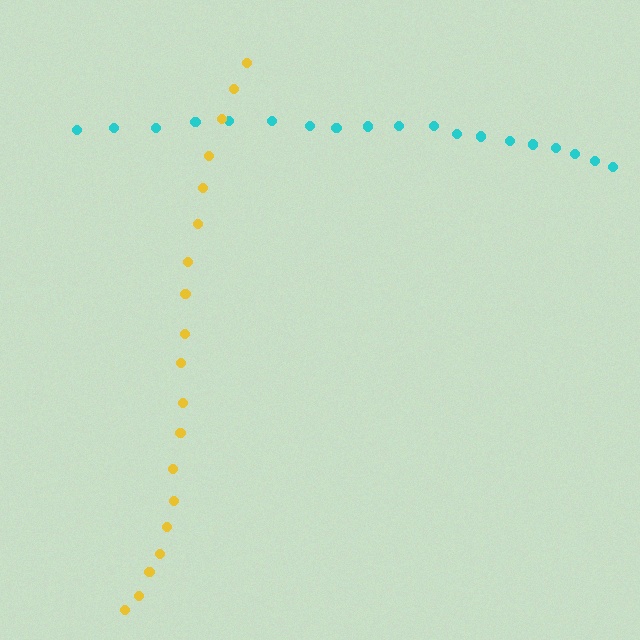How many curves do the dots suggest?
There are 2 distinct paths.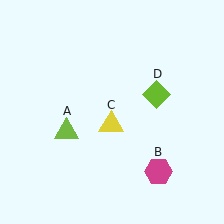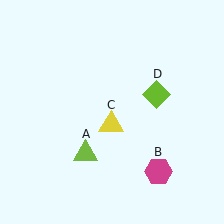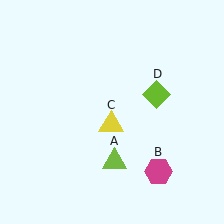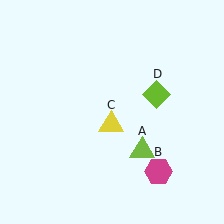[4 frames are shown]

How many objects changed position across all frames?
1 object changed position: lime triangle (object A).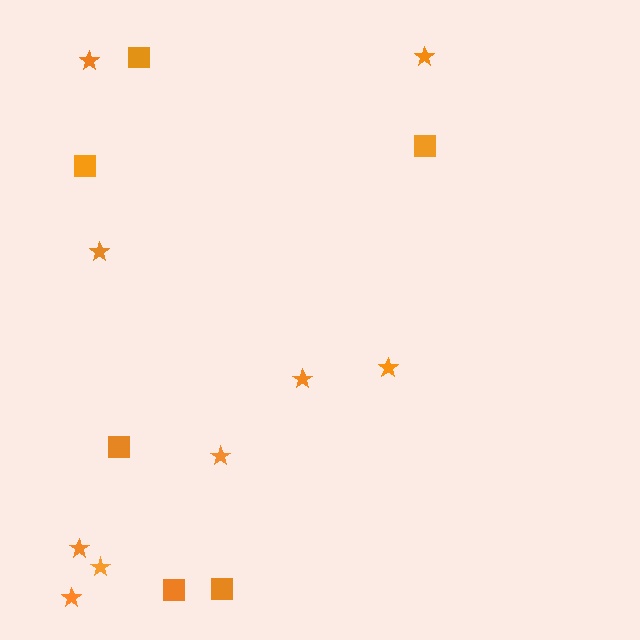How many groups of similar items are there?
There are 2 groups: one group of stars (9) and one group of squares (6).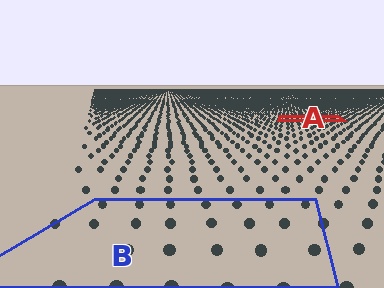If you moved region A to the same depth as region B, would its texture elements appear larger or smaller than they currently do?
They would appear larger. At a closer depth, the same texture elements are projected at a bigger on-screen size.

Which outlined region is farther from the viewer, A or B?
Region A is farther from the viewer — the texture elements inside it appear smaller and more densely packed.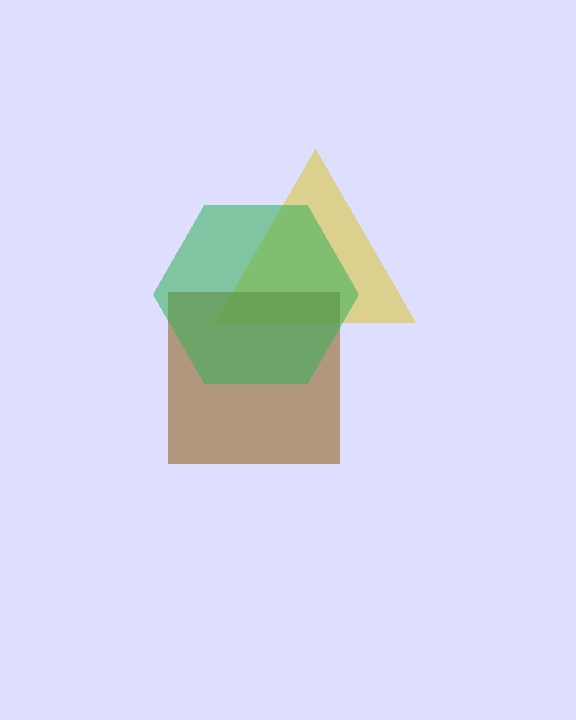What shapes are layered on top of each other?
The layered shapes are: a yellow triangle, a brown square, a green hexagon.